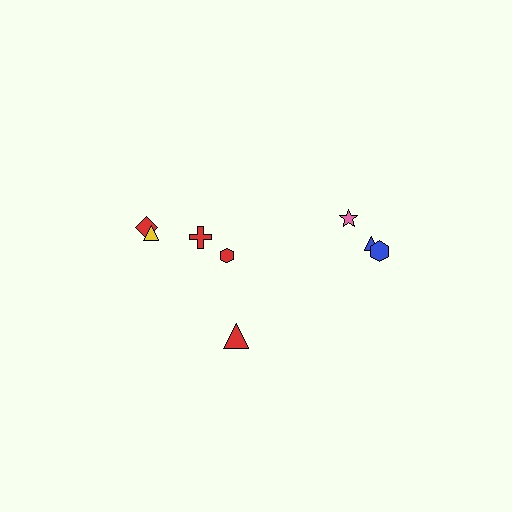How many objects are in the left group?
There are 5 objects.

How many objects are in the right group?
There are 3 objects.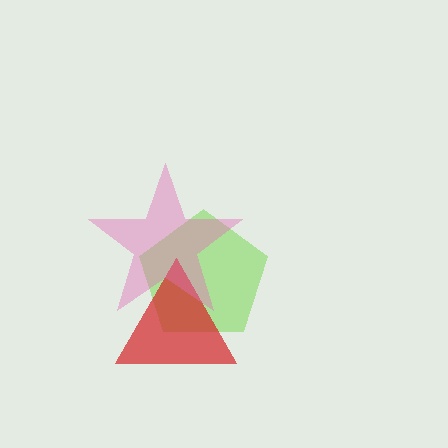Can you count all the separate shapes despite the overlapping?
Yes, there are 3 separate shapes.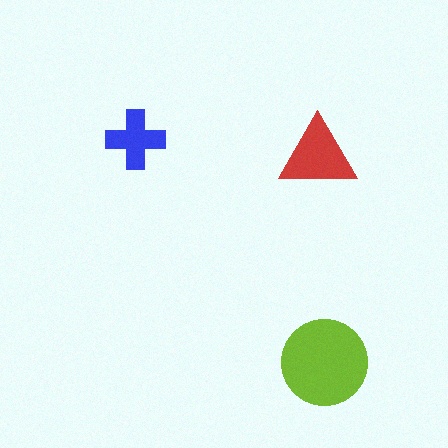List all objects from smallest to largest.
The blue cross, the red triangle, the lime circle.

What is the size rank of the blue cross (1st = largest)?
3rd.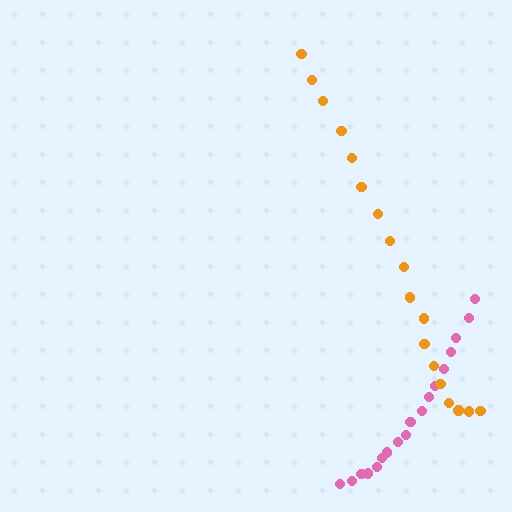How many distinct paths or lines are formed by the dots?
There are 2 distinct paths.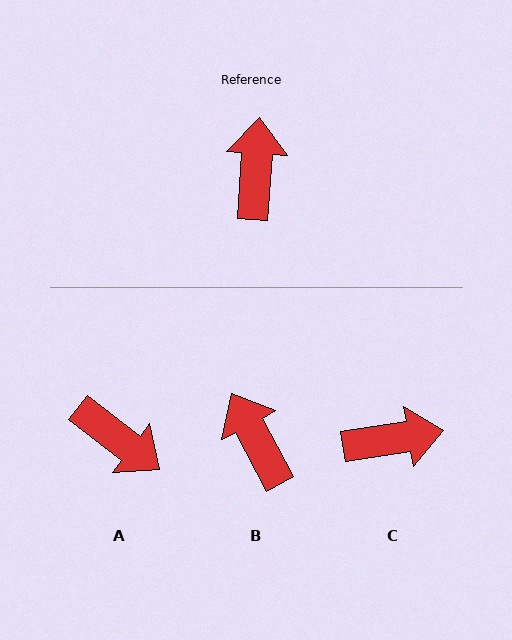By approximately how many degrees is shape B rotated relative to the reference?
Approximately 32 degrees counter-clockwise.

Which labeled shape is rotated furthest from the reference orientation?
A, about 124 degrees away.